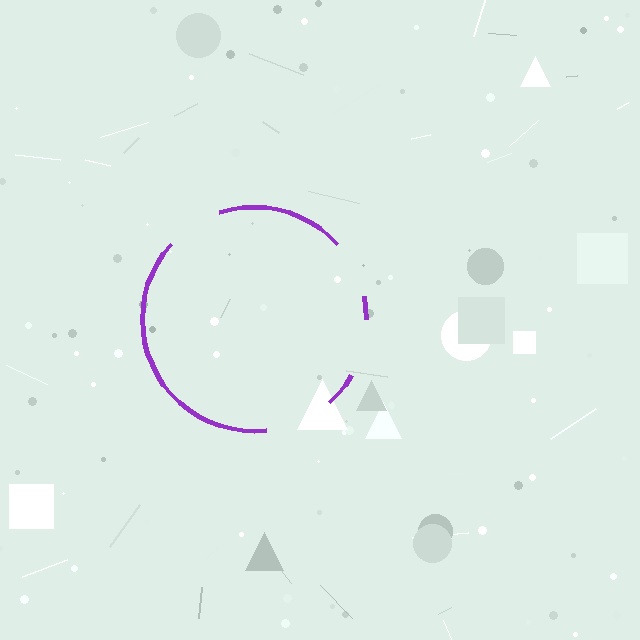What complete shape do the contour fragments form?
The contour fragments form a circle.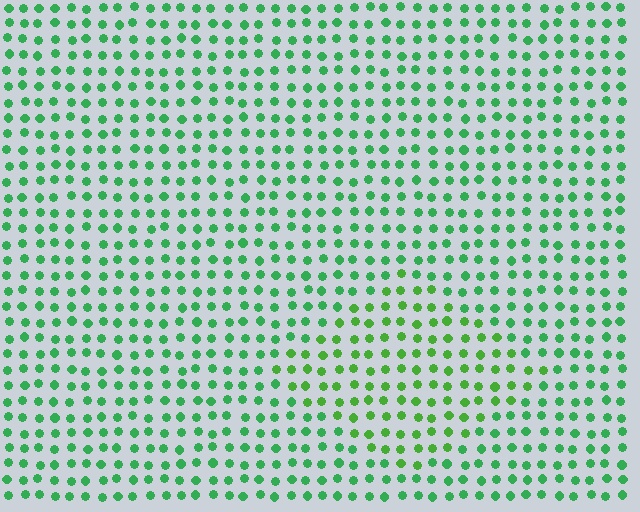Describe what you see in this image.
The image is filled with small green elements in a uniform arrangement. A diamond-shaped region is visible where the elements are tinted to a slightly different hue, forming a subtle color boundary.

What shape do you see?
I see a diamond.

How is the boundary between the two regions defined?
The boundary is defined purely by a slight shift in hue (about 25 degrees). Spacing, size, and orientation are identical on both sides.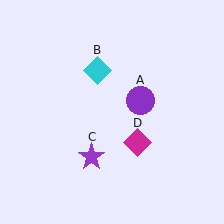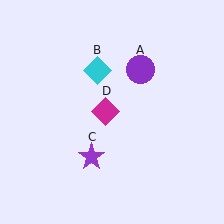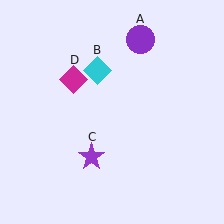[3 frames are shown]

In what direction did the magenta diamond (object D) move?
The magenta diamond (object D) moved up and to the left.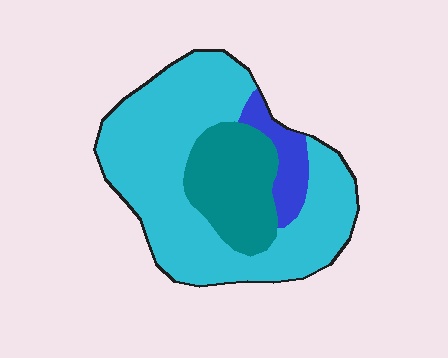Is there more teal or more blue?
Teal.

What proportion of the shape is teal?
Teal covers about 25% of the shape.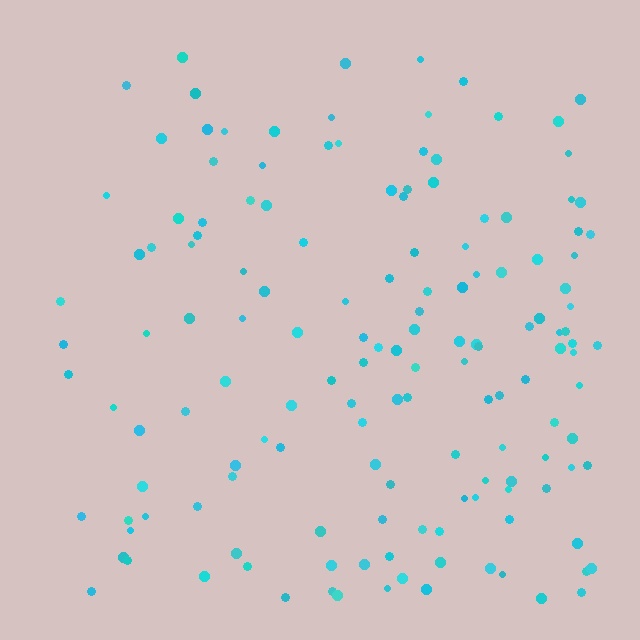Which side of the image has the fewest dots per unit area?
The left.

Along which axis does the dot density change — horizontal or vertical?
Horizontal.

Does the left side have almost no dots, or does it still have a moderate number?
Still a moderate number, just noticeably fewer than the right.